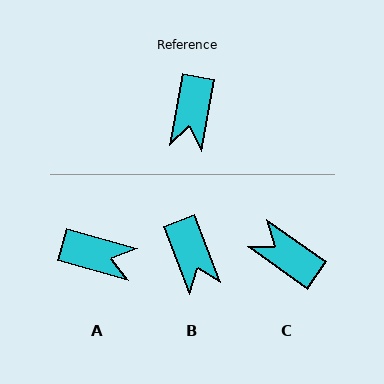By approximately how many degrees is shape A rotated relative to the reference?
Approximately 84 degrees counter-clockwise.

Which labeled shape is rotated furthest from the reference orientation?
C, about 115 degrees away.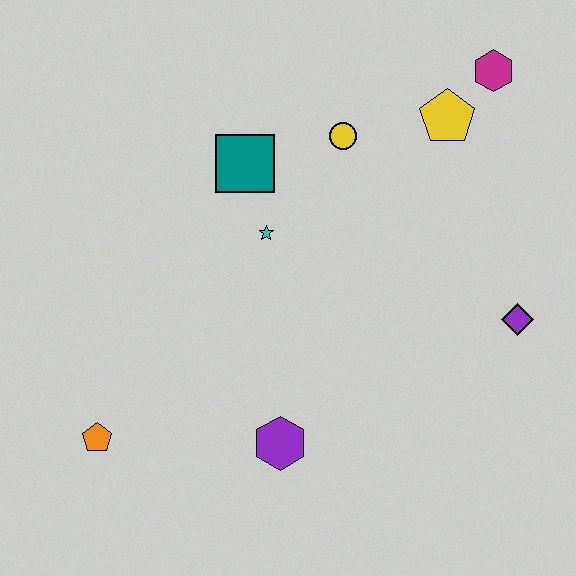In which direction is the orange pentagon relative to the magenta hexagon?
The orange pentagon is to the left of the magenta hexagon.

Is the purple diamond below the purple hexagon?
No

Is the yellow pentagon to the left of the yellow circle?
No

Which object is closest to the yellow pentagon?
The magenta hexagon is closest to the yellow pentagon.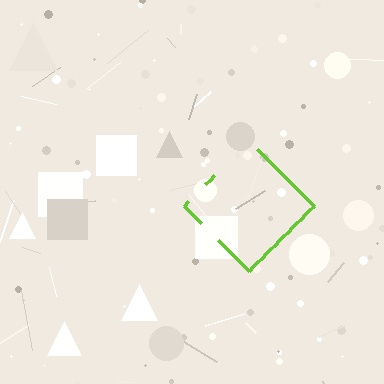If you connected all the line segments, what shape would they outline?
They would outline a diamond.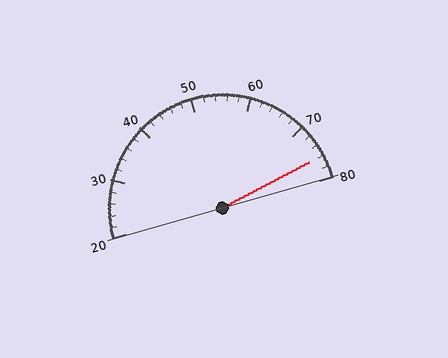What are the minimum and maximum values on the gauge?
The gauge ranges from 20 to 80.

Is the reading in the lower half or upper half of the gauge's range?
The reading is in the upper half of the range (20 to 80).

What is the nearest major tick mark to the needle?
The nearest major tick mark is 80.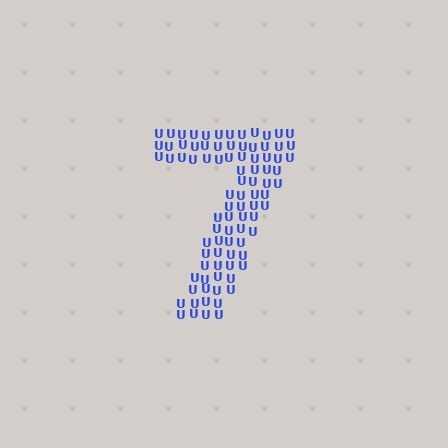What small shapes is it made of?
It is made of small letter U's.